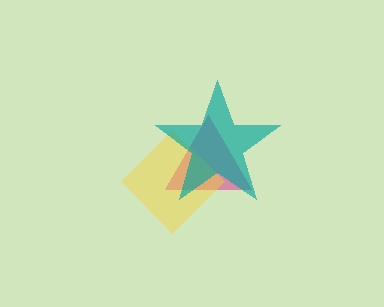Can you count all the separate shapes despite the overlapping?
Yes, there are 3 separate shapes.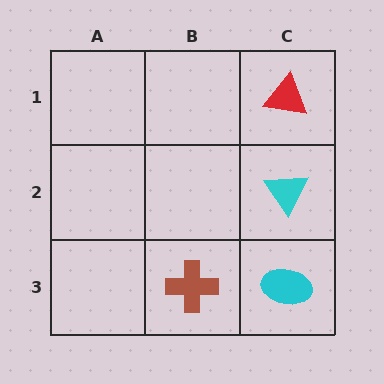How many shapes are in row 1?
1 shape.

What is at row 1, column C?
A red triangle.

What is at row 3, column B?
A brown cross.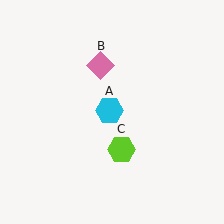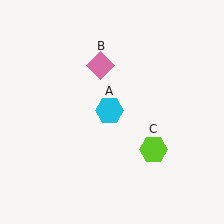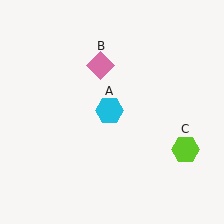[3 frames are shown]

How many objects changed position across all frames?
1 object changed position: lime hexagon (object C).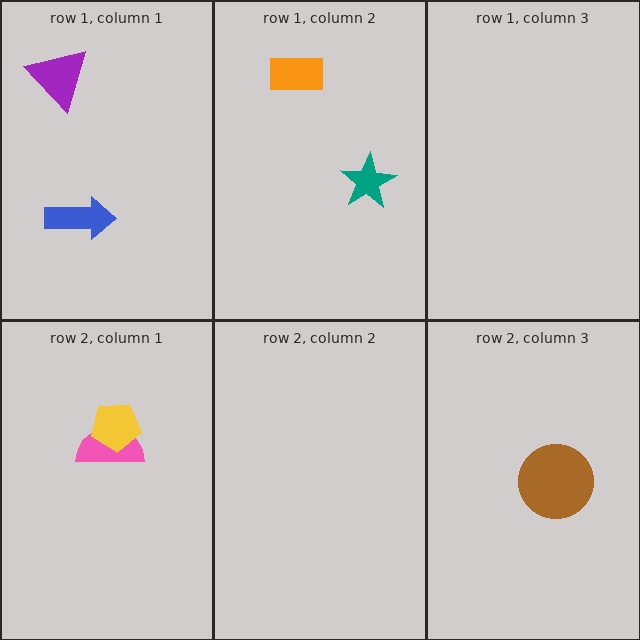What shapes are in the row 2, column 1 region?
The pink semicircle, the yellow pentagon.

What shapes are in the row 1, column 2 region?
The orange rectangle, the teal star.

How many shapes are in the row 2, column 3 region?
1.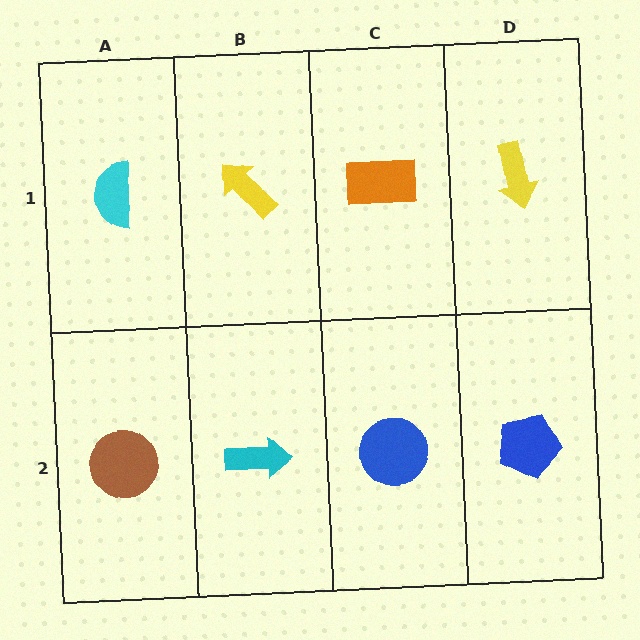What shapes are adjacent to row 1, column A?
A brown circle (row 2, column A), a yellow arrow (row 1, column B).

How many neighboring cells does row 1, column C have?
3.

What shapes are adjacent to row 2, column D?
A yellow arrow (row 1, column D), a blue circle (row 2, column C).